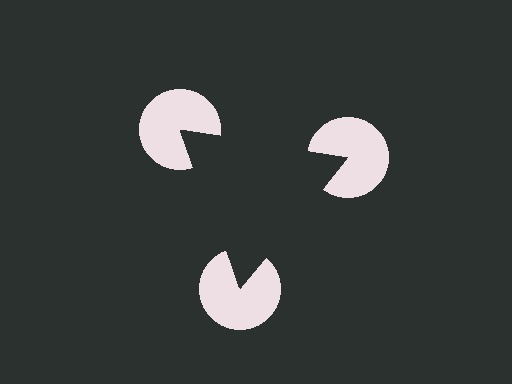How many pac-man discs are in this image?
There are 3 — one at each vertex of the illusory triangle.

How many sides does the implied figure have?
3 sides.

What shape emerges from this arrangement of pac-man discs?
An illusory triangle — its edges are inferred from the aligned wedge cuts in the pac-man discs, not physically drawn.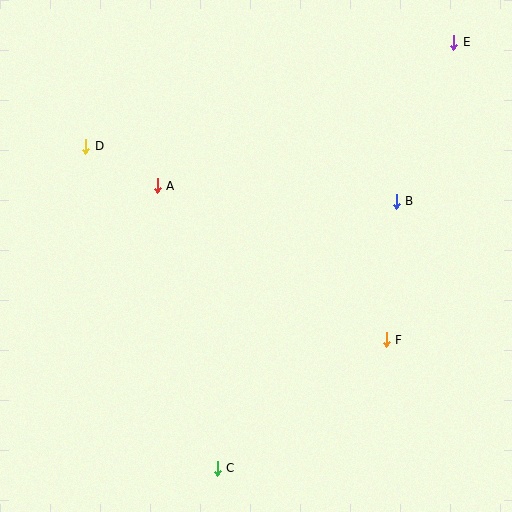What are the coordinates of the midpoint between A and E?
The midpoint between A and E is at (305, 114).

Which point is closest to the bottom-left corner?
Point C is closest to the bottom-left corner.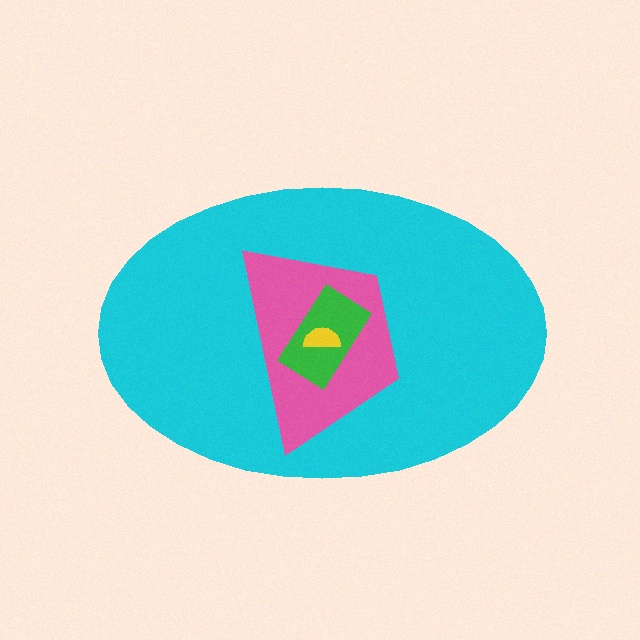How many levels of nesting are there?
4.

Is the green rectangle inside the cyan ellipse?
Yes.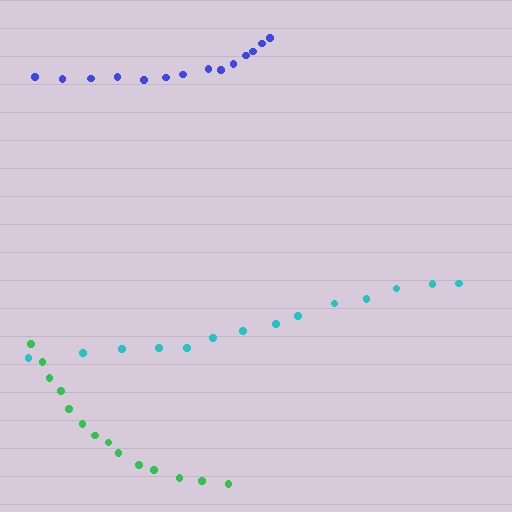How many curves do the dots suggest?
There are 3 distinct paths.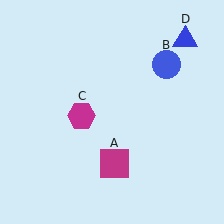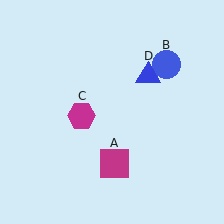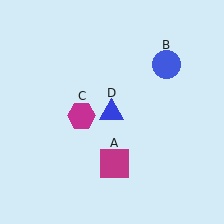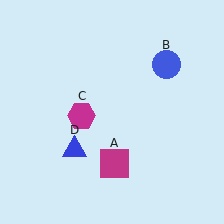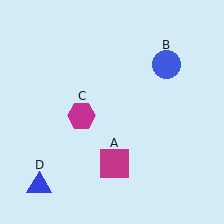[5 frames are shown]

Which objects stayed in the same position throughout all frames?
Magenta square (object A) and blue circle (object B) and magenta hexagon (object C) remained stationary.